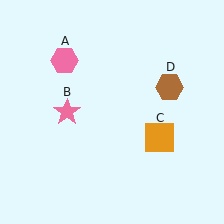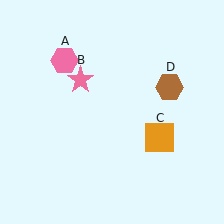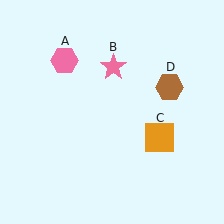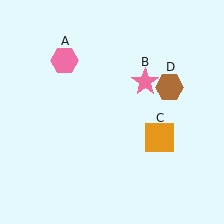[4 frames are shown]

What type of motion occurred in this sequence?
The pink star (object B) rotated clockwise around the center of the scene.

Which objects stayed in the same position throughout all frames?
Pink hexagon (object A) and orange square (object C) and brown hexagon (object D) remained stationary.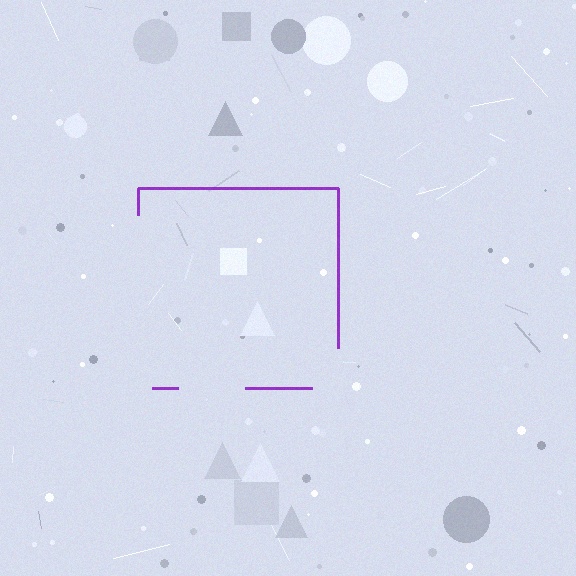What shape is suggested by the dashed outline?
The dashed outline suggests a square.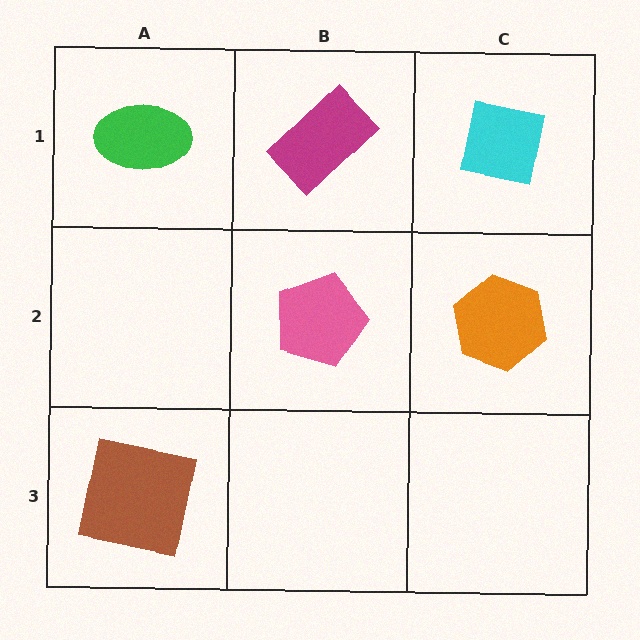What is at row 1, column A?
A green ellipse.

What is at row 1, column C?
A cyan square.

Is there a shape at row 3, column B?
No, that cell is empty.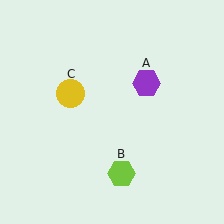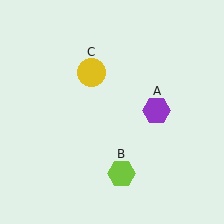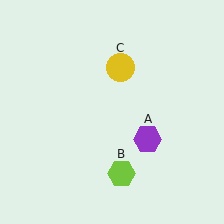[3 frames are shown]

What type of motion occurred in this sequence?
The purple hexagon (object A), yellow circle (object C) rotated clockwise around the center of the scene.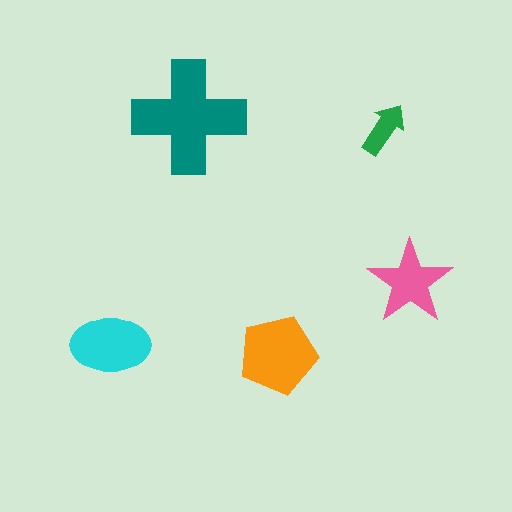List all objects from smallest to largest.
The green arrow, the pink star, the cyan ellipse, the orange pentagon, the teal cross.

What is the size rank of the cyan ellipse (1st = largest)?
3rd.